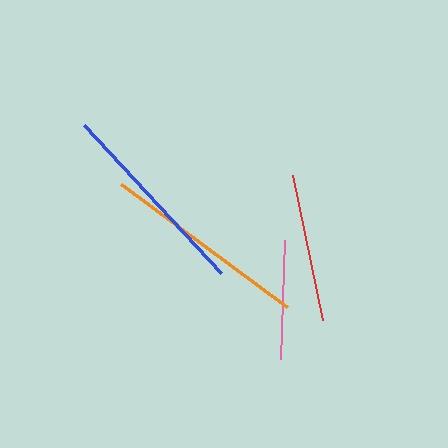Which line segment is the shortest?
The pink line is the shortest at approximately 119 pixels.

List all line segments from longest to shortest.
From longest to shortest: orange, blue, red, pink.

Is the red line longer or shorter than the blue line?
The blue line is longer than the red line.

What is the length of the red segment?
The red segment is approximately 149 pixels long.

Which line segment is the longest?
The orange line is the longest at approximately 206 pixels.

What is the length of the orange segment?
The orange segment is approximately 206 pixels long.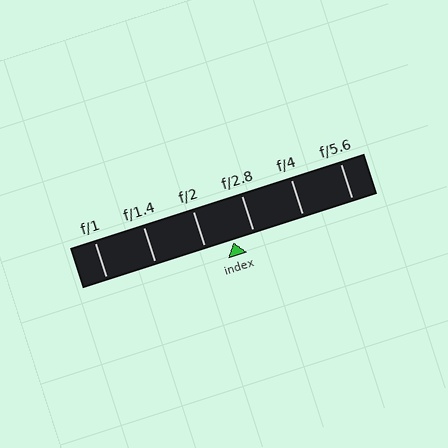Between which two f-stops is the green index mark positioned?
The index mark is between f/2 and f/2.8.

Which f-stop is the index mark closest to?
The index mark is closest to f/2.8.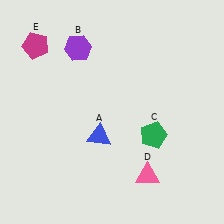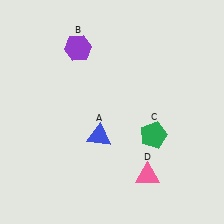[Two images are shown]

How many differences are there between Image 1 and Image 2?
There is 1 difference between the two images.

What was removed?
The magenta pentagon (E) was removed in Image 2.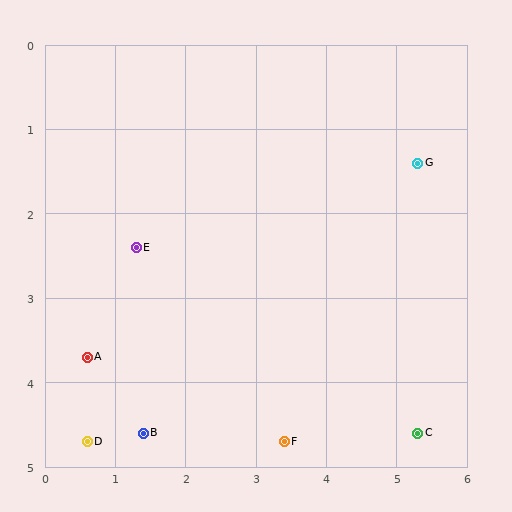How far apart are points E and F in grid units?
Points E and F are about 3.1 grid units apart.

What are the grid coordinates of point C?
Point C is at approximately (5.3, 4.6).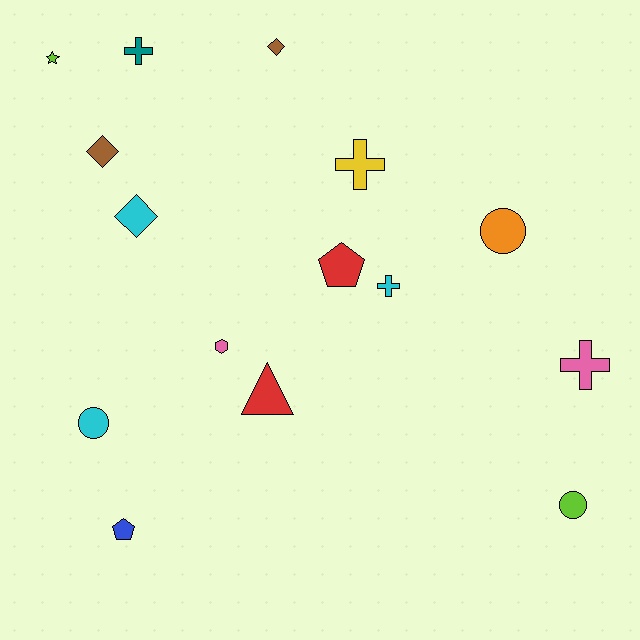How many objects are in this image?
There are 15 objects.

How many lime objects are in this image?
There are 2 lime objects.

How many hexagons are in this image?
There is 1 hexagon.